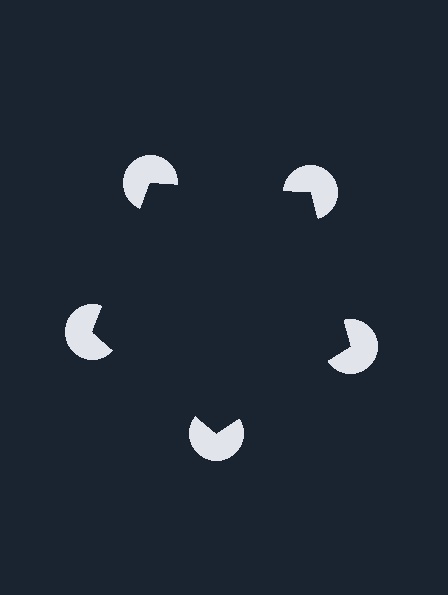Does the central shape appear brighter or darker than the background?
It typically appears slightly darker than the background, even though no actual brightness change is drawn.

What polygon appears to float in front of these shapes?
An illusory pentagon — its edges are inferred from the aligned wedge cuts in the pac-man discs, not physically drawn.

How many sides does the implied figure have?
5 sides.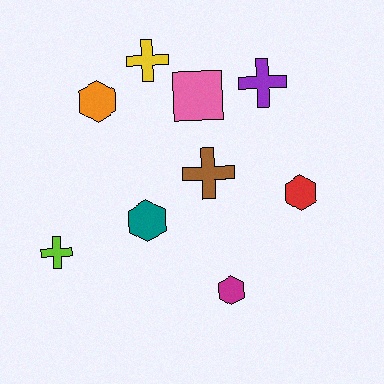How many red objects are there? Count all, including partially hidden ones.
There is 1 red object.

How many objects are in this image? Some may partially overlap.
There are 9 objects.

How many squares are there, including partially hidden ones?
There is 1 square.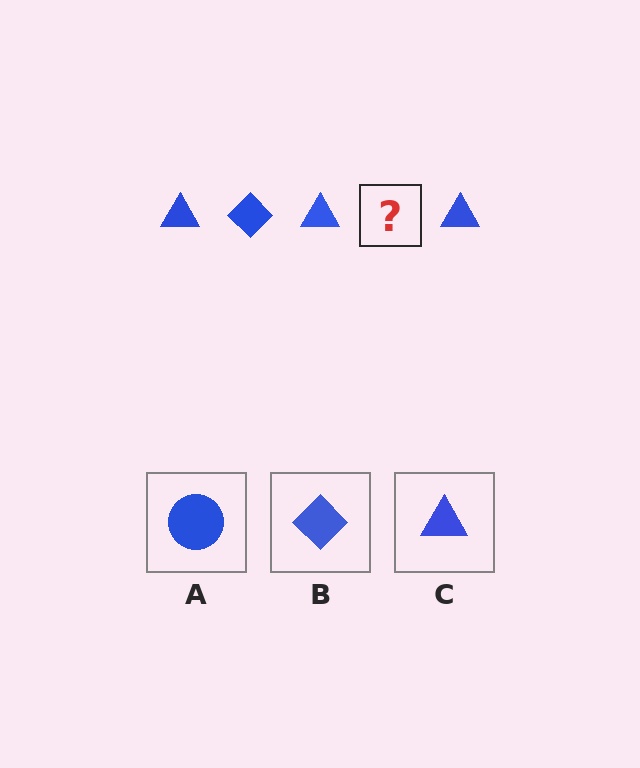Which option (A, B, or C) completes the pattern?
B.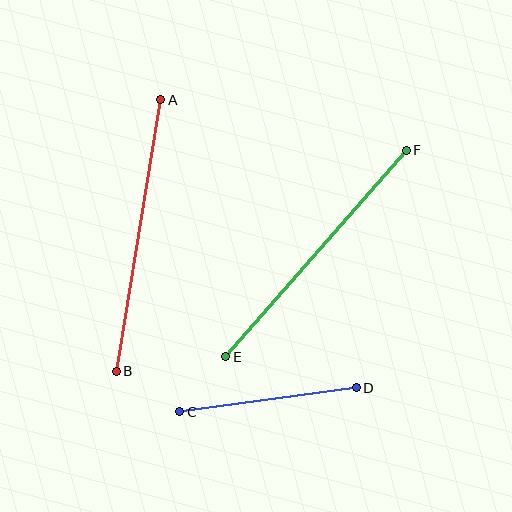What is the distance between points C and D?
The distance is approximately 178 pixels.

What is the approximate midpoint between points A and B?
The midpoint is at approximately (139, 236) pixels.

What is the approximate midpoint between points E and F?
The midpoint is at approximately (316, 253) pixels.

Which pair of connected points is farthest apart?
Points A and B are farthest apart.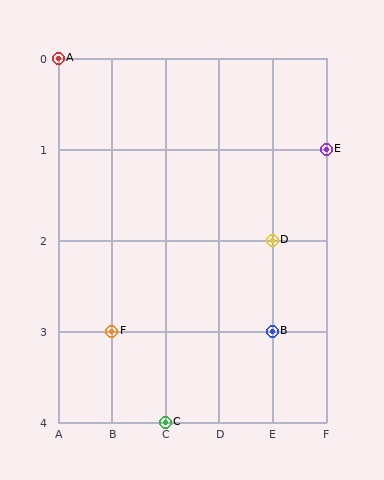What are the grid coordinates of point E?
Point E is at grid coordinates (F, 1).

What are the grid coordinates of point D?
Point D is at grid coordinates (E, 2).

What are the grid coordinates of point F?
Point F is at grid coordinates (B, 3).